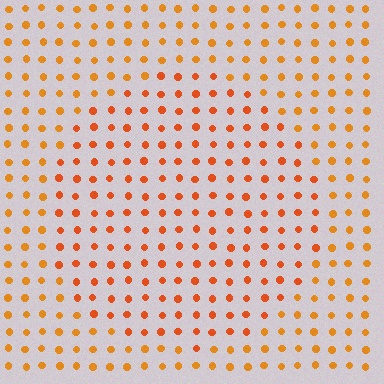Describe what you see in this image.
The image is filled with small orange elements in a uniform arrangement. A circle-shaped region is visible where the elements are tinted to a slightly different hue, forming a subtle color boundary.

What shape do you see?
I see a circle.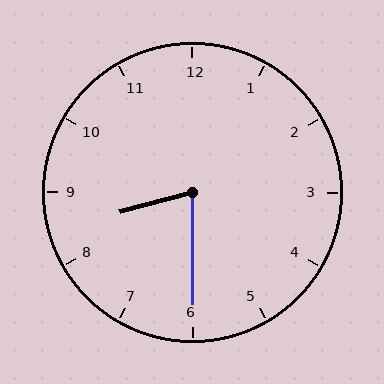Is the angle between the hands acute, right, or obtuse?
It is acute.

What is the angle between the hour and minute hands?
Approximately 75 degrees.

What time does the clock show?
8:30.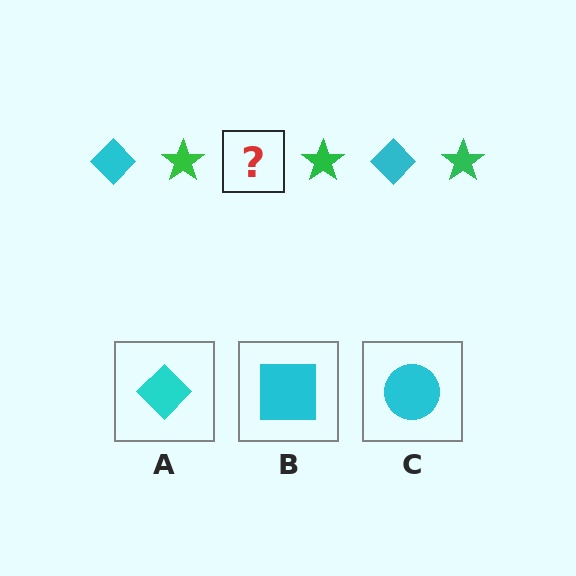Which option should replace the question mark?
Option A.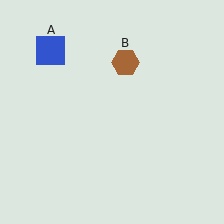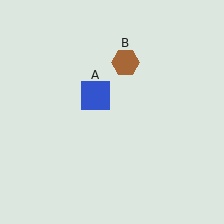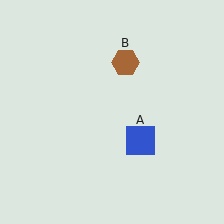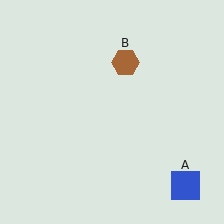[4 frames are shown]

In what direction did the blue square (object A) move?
The blue square (object A) moved down and to the right.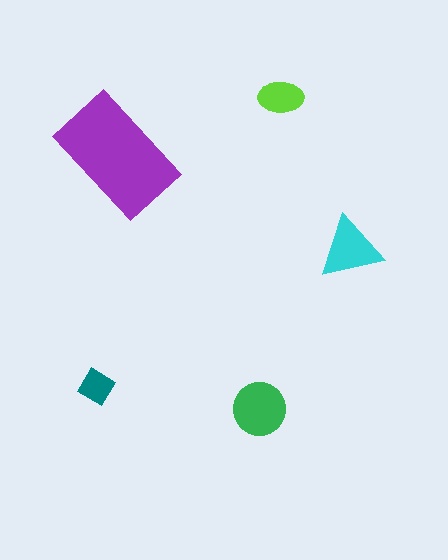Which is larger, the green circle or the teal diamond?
The green circle.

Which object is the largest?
The purple rectangle.